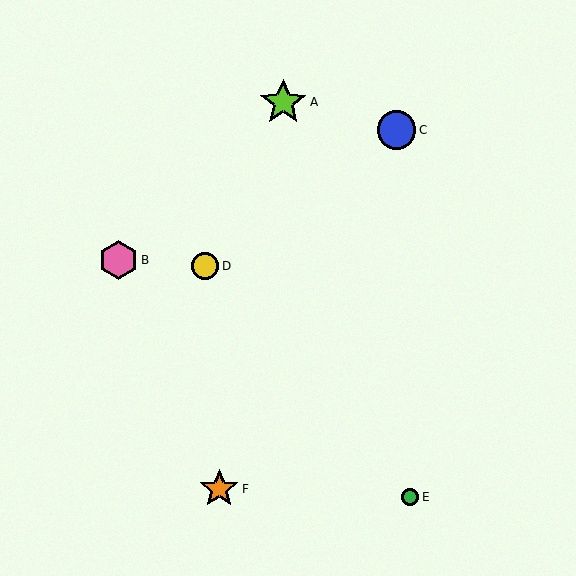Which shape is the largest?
The lime star (labeled A) is the largest.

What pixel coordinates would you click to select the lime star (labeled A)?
Click at (283, 102) to select the lime star A.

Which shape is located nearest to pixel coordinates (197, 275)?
The yellow circle (labeled D) at (205, 266) is nearest to that location.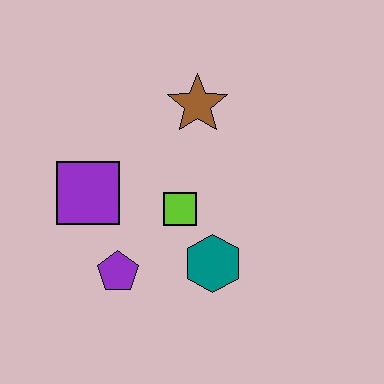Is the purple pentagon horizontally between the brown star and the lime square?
No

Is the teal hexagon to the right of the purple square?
Yes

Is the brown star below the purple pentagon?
No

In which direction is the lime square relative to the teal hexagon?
The lime square is above the teal hexagon.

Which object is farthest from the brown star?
The purple pentagon is farthest from the brown star.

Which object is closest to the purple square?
The purple pentagon is closest to the purple square.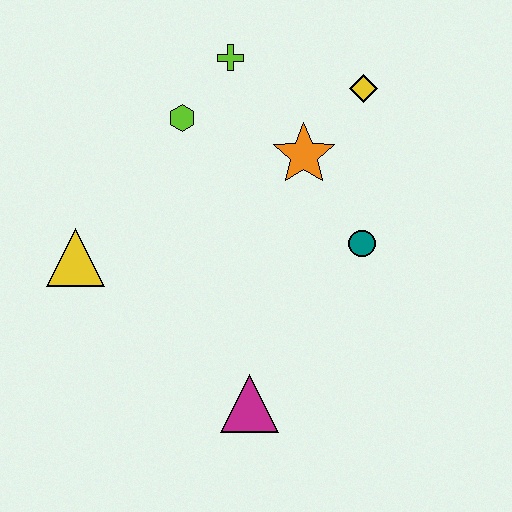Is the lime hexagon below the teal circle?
No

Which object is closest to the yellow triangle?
The lime hexagon is closest to the yellow triangle.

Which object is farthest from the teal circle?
The yellow triangle is farthest from the teal circle.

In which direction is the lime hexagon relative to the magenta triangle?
The lime hexagon is above the magenta triangle.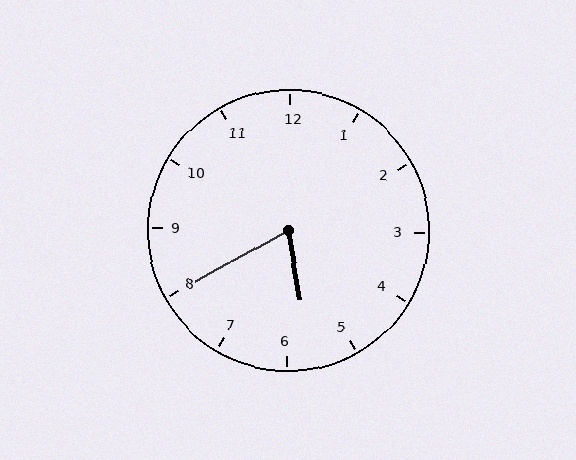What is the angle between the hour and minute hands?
Approximately 70 degrees.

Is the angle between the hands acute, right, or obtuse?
It is acute.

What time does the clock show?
5:40.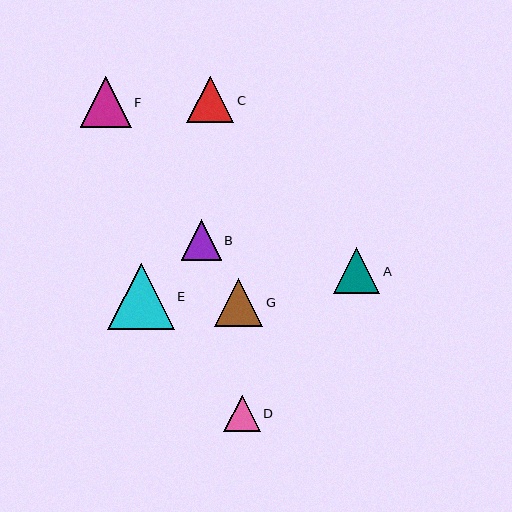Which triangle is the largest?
Triangle E is the largest with a size of approximately 66 pixels.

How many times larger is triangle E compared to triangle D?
Triangle E is approximately 1.8 times the size of triangle D.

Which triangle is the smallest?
Triangle D is the smallest with a size of approximately 36 pixels.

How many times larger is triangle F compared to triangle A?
Triangle F is approximately 1.1 times the size of triangle A.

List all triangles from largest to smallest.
From largest to smallest: E, F, G, C, A, B, D.